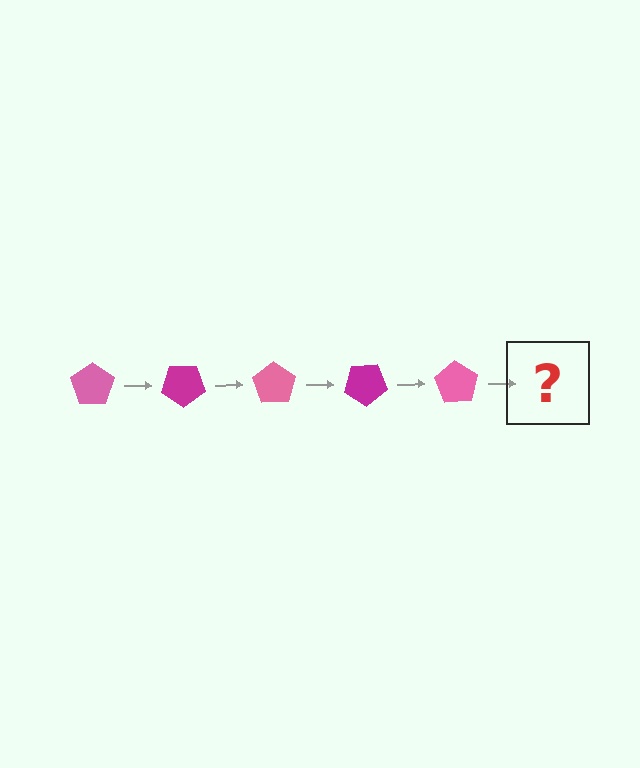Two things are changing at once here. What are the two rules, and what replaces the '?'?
The two rules are that it rotates 35 degrees each step and the color cycles through pink and magenta. The '?' should be a magenta pentagon, rotated 175 degrees from the start.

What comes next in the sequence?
The next element should be a magenta pentagon, rotated 175 degrees from the start.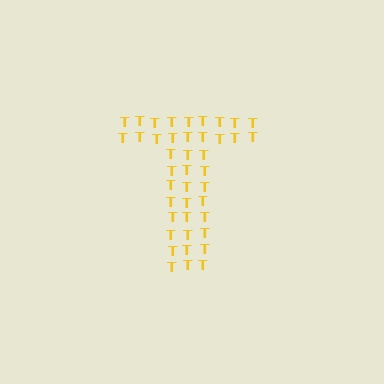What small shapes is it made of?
It is made of small letter T's.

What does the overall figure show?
The overall figure shows the letter T.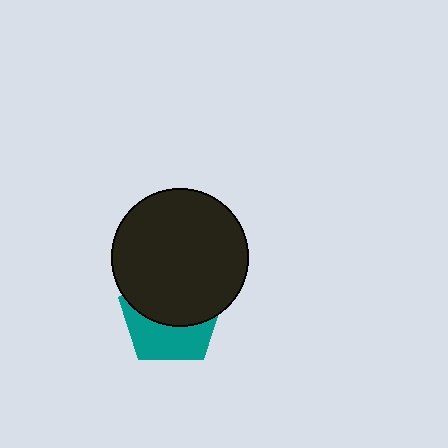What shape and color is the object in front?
The object in front is a black circle.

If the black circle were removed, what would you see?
You would see the complete teal pentagon.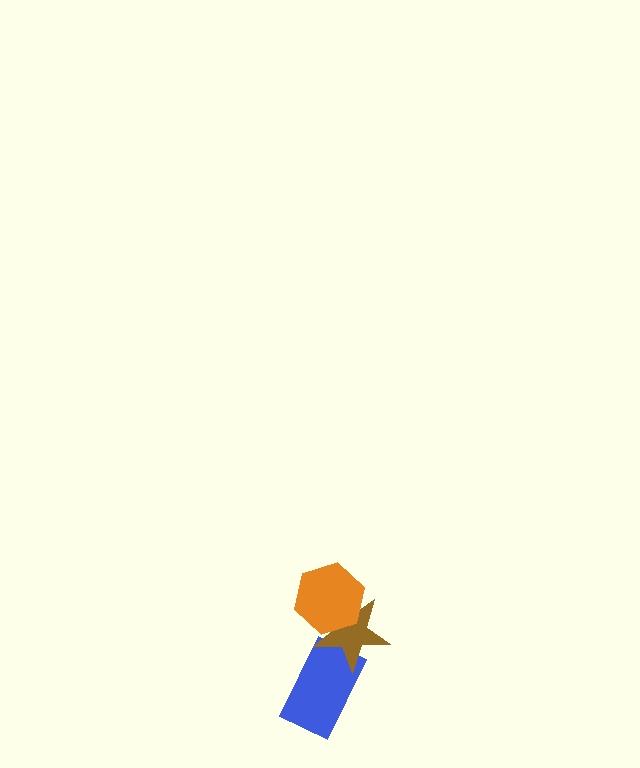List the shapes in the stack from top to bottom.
From top to bottom: the orange hexagon, the brown star, the blue rectangle.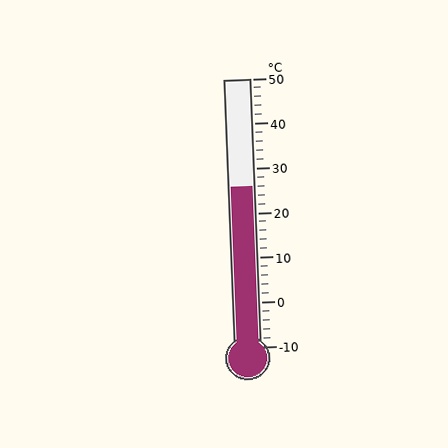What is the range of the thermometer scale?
The thermometer scale ranges from -10°C to 50°C.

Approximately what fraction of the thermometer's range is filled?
The thermometer is filled to approximately 60% of its range.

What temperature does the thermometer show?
The thermometer shows approximately 26°C.